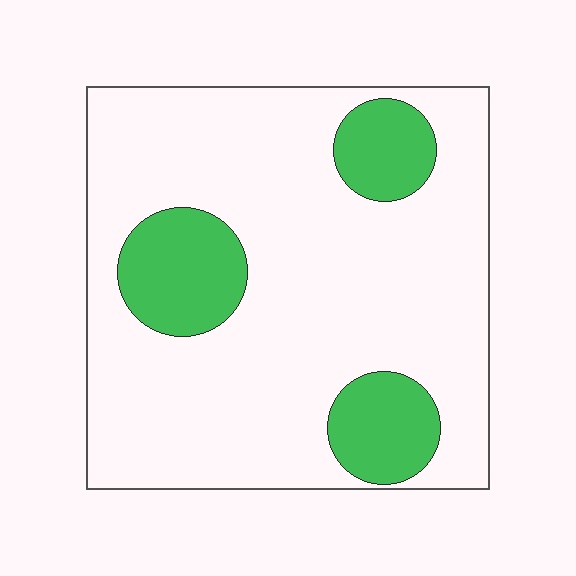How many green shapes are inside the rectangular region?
3.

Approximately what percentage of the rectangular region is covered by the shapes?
Approximately 20%.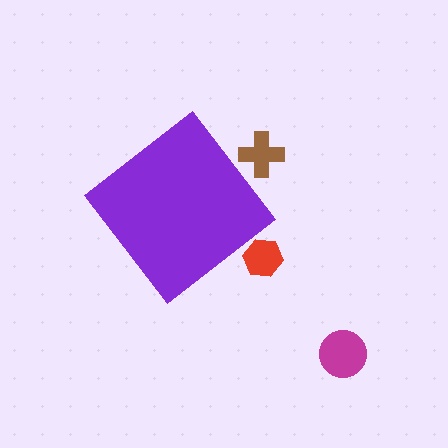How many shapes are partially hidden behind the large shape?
2 shapes are partially hidden.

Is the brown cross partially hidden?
Yes, the brown cross is partially hidden behind the purple diamond.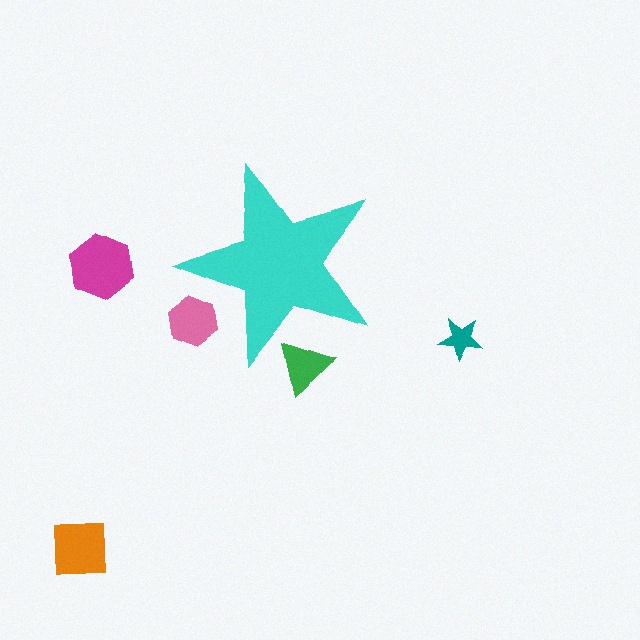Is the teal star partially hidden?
No, the teal star is fully visible.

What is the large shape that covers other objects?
A cyan star.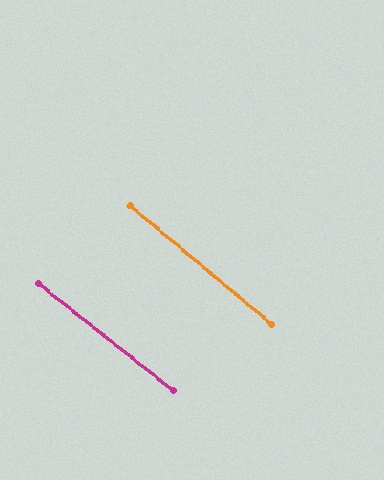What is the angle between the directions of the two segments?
Approximately 2 degrees.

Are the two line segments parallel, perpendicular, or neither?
Parallel — their directions differ by only 1.5°.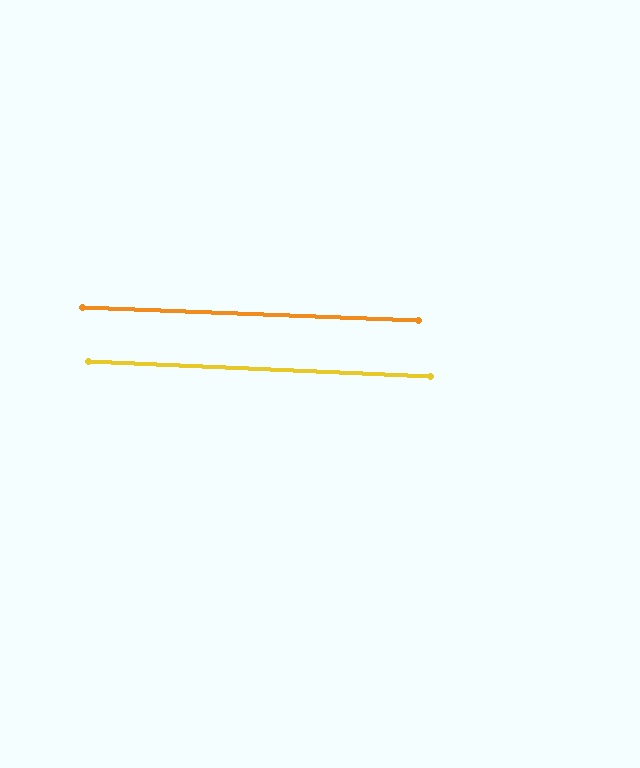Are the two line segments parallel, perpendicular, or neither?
Parallel — their directions differ by only 0.3°.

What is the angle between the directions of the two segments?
Approximately 0 degrees.